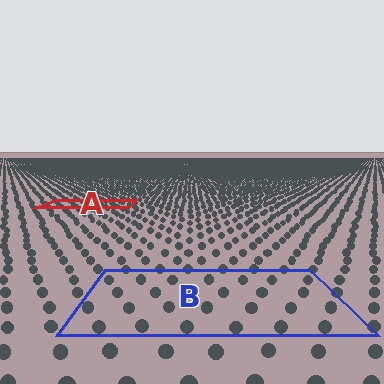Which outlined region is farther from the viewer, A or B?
Region A is farther from the viewer — the texture elements inside it appear smaller and more densely packed.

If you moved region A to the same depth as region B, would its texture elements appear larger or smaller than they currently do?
They would appear larger. At a closer depth, the same texture elements are projected at a bigger on-screen size.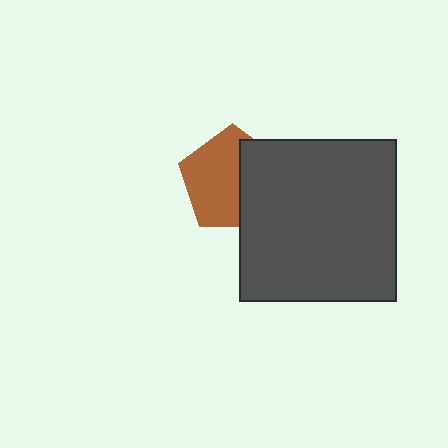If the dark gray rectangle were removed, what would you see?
You would see the complete brown pentagon.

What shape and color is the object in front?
The object in front is a dark gray rectangle.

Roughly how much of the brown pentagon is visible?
About half of it is visible (roughly 60%).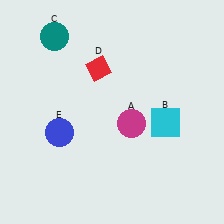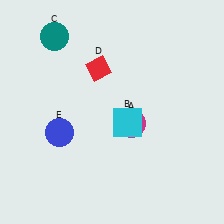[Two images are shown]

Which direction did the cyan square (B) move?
The cyan square (B) moved left.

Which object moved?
The cyan square (B) moved left.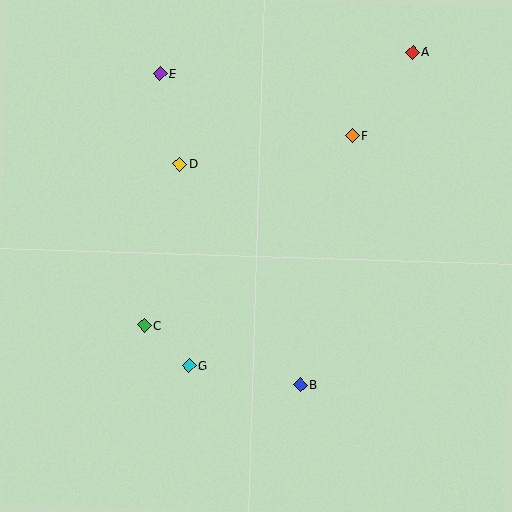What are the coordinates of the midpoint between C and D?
The midpoint between C and D is at (162, 245).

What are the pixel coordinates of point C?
Point C is at (144, 325).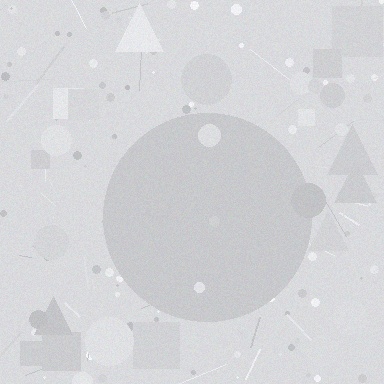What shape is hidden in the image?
A circle is hidden in the image.